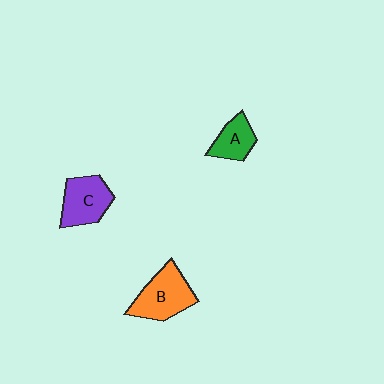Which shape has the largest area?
Shape B (orange).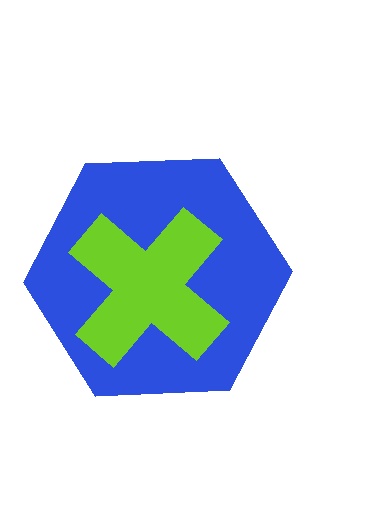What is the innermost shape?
The lime cross.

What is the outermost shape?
The blue hexagon.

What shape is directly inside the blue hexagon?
The lime cross.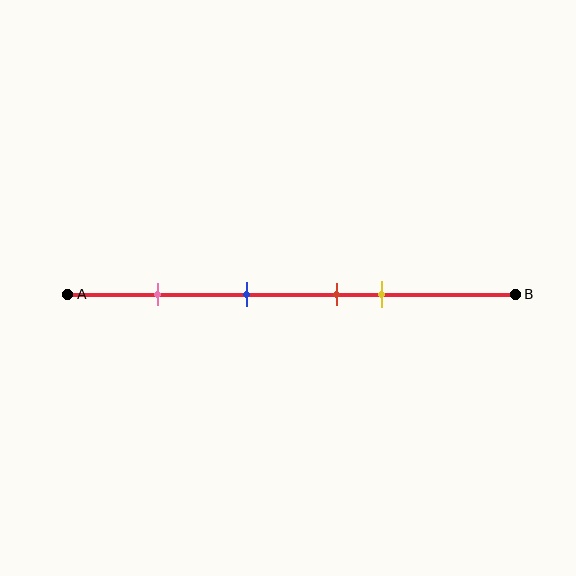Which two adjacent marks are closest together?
The red and yellow marks are the closest adjacent pair.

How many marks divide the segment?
There are 4 marks dividing the segment.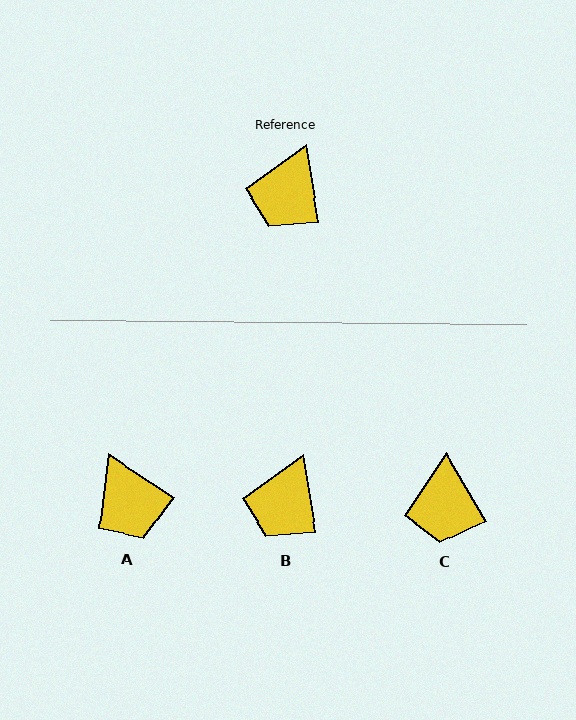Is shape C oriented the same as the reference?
No, it is off by about 21 degrees.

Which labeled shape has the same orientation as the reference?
B.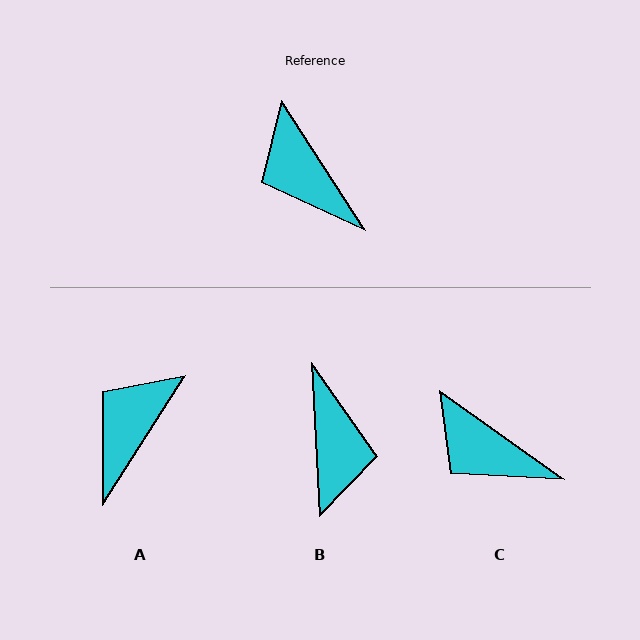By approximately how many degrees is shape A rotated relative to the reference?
Approximately 65 degrees clockwise.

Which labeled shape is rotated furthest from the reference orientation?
B, about 150 degrees away.